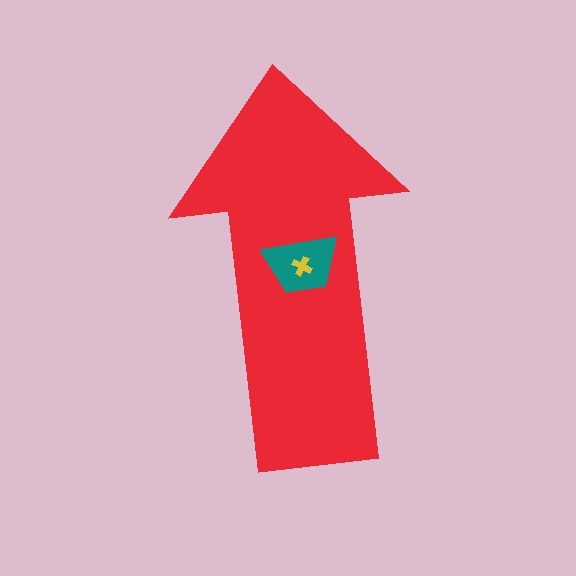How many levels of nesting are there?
3.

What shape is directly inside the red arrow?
The teal trapezoid.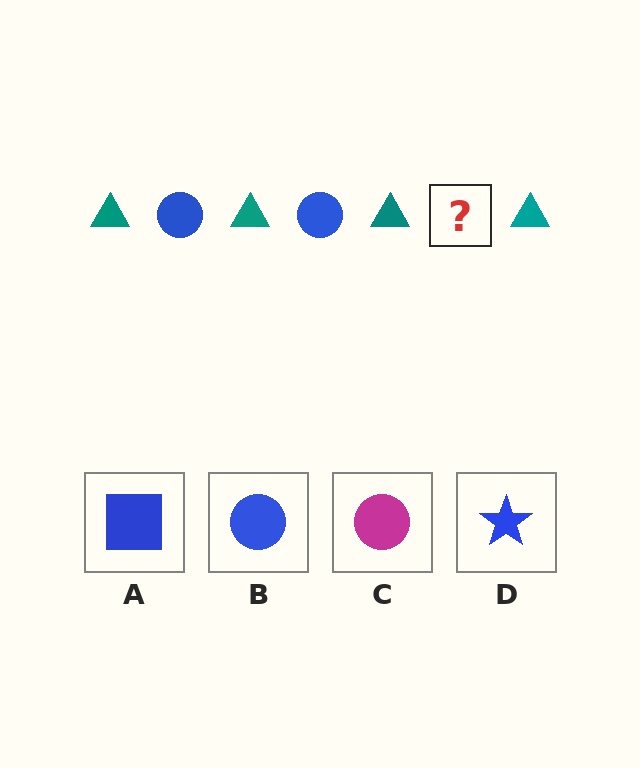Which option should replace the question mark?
Option B.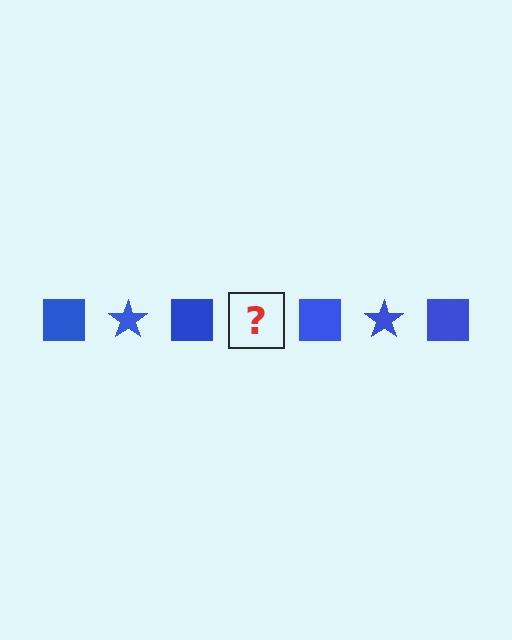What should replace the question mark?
The question mark should be replaced with a blue star.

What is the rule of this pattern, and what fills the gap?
The rule is that the pattern cycles through square, star shapes in blue. The gap should be filled with a blue star.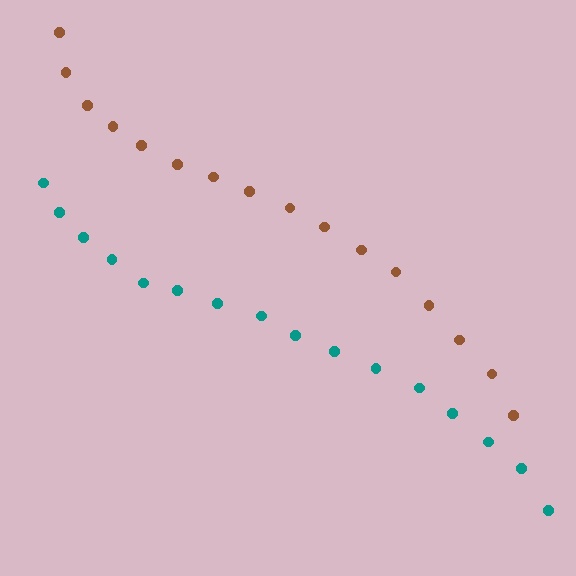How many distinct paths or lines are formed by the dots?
There are 2 distinct paths.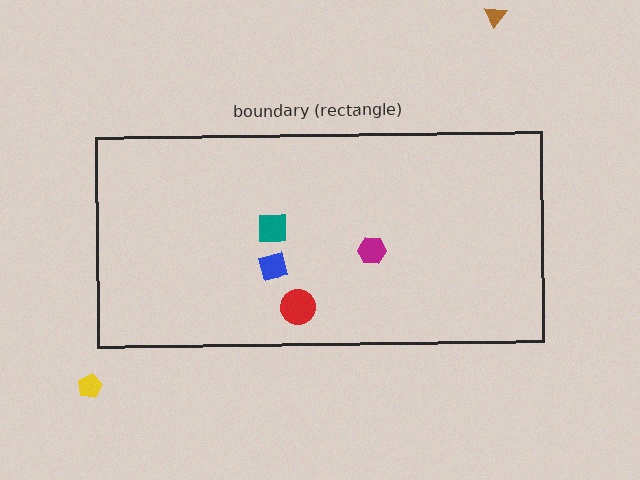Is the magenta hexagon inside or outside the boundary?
Inside.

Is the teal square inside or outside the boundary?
Inside.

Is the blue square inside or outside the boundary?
Inside.